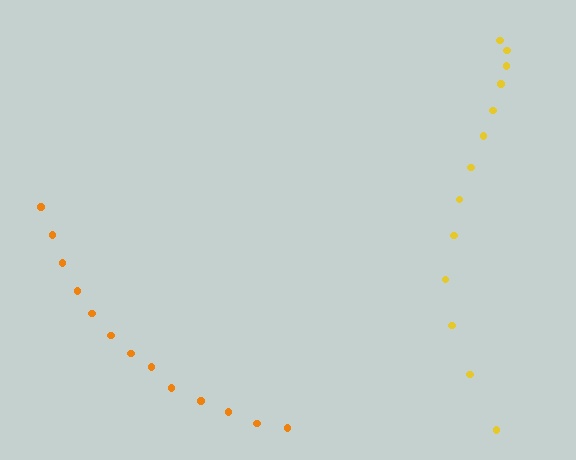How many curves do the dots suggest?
There are 2 distinct paths.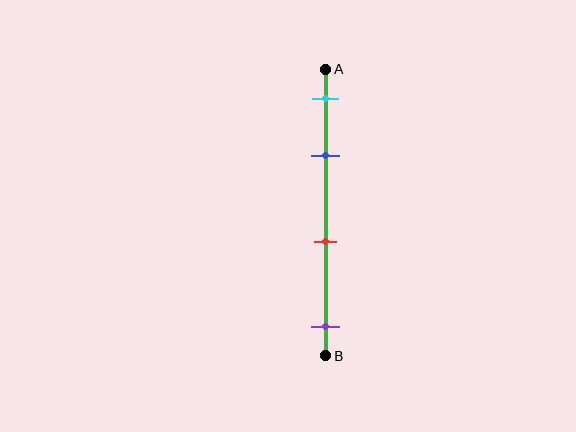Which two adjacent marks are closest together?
The cyan and blue marks are the closest adjacent pair.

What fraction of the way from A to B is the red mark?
The red mark is approximately 60% (0.6) of the way from A to B.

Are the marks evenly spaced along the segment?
No, the marks are not evenly spaced.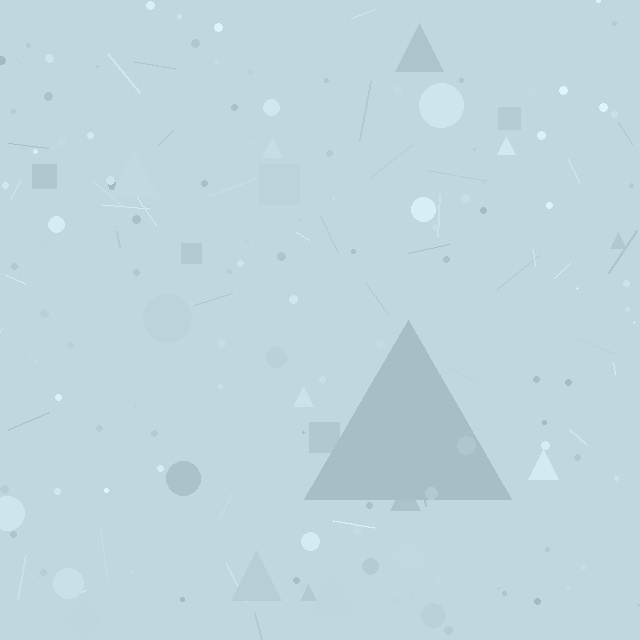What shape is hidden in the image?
A triangle is hidden in the image.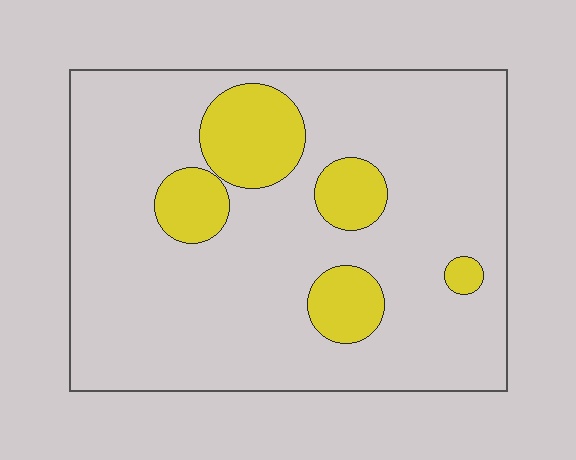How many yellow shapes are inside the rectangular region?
5.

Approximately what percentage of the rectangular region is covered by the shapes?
Approximately 15%.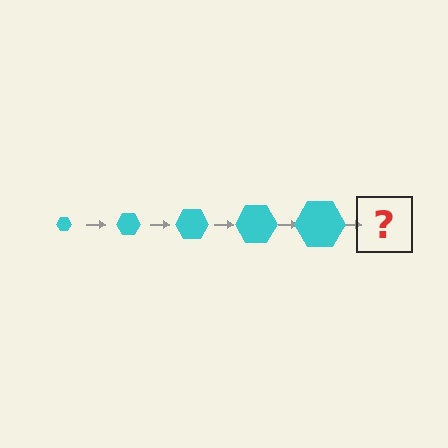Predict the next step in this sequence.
The next step is a cyan hexagon, larger than the previous one.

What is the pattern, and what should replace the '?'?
The pattern is that the hexagon gets progressively larger each step. The '?' should be a cyan hexagon, larger than the previous one.